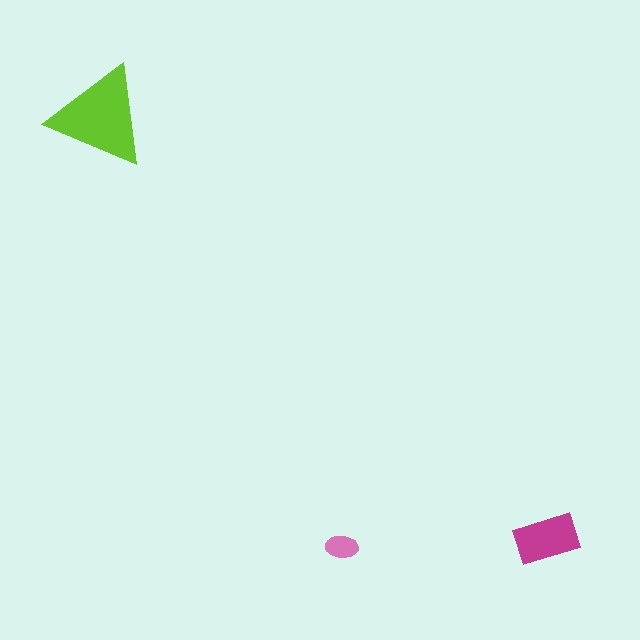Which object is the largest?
The lime triangle.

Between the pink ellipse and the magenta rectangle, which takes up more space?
The magenta rectangle.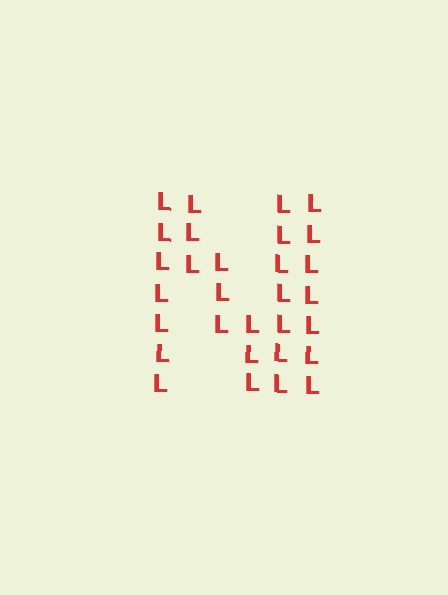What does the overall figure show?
The overall figure shows the letter N.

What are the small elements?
The small elements are letter L's.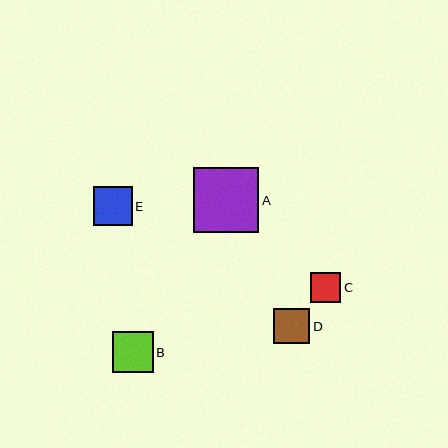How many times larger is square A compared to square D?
Square A is approximately 1.8 times the size of square D.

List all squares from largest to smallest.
From largest to smallest: A, B, E, D, C.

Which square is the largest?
Square A is the largest with a size of approximately 65 pixels.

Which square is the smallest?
Square C is the smallest with a size of approximately 31 pixels.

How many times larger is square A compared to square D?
Square A is approximately 1.8 times the size of square D.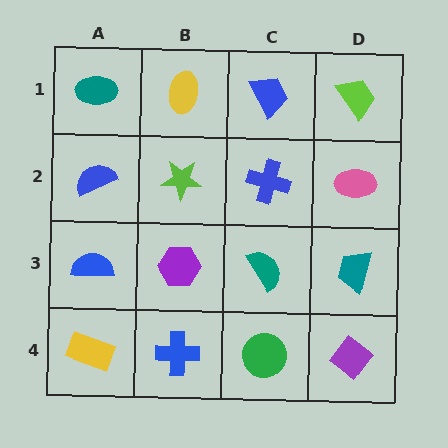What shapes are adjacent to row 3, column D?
A pink ellipse (row 2, column D), a purple diamond (row 4, column D), a teal semicircle (row 3, column C).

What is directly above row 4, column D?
A teal trapezoid.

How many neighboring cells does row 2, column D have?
3.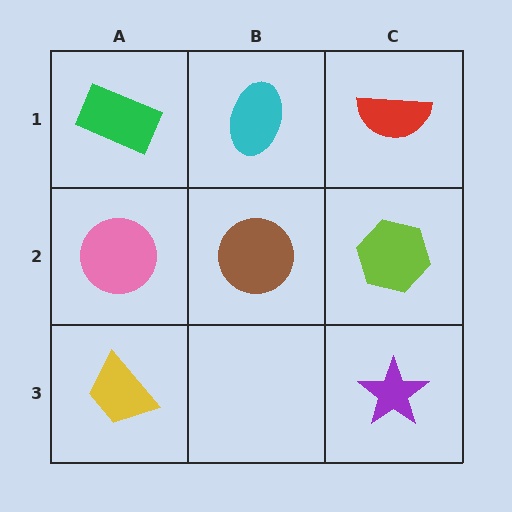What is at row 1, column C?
A red semicircle.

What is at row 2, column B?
A brown circle.